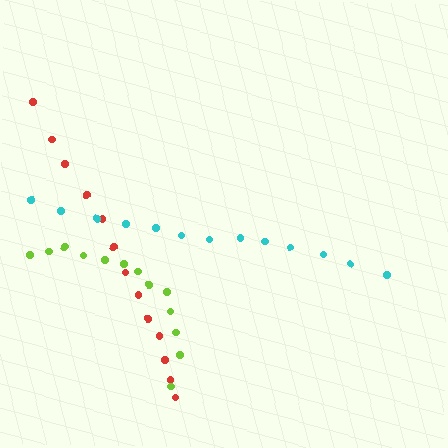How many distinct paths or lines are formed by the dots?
There are 3 distinct paths.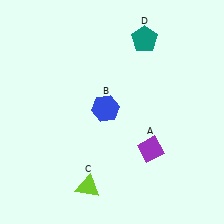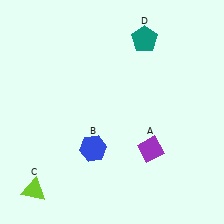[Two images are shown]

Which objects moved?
The objects that moved are: the blue hexagon (B), the lime triangle (C).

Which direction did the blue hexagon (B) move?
The blue hexagon (B) moved down.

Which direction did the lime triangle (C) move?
The lime triangle (C) moved left.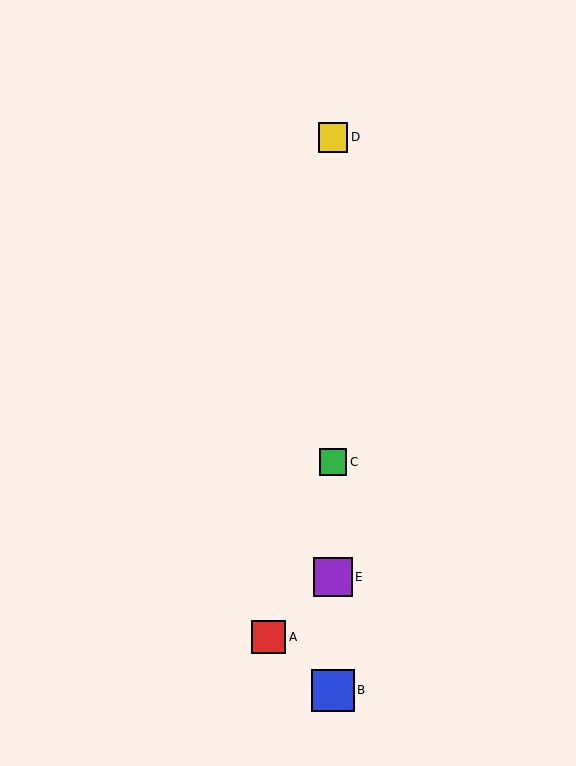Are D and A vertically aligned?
No, D is at x≈333 and A is at x≈269.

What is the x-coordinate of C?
Object C is at x≈333.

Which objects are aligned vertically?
Objects B, C, D, E are aligned vertically.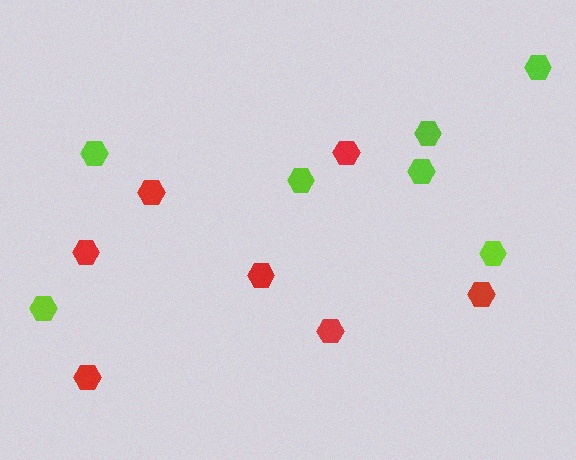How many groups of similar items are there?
There are 2 groups: one group of red hexagons (7) and one group of lime hexagons (7).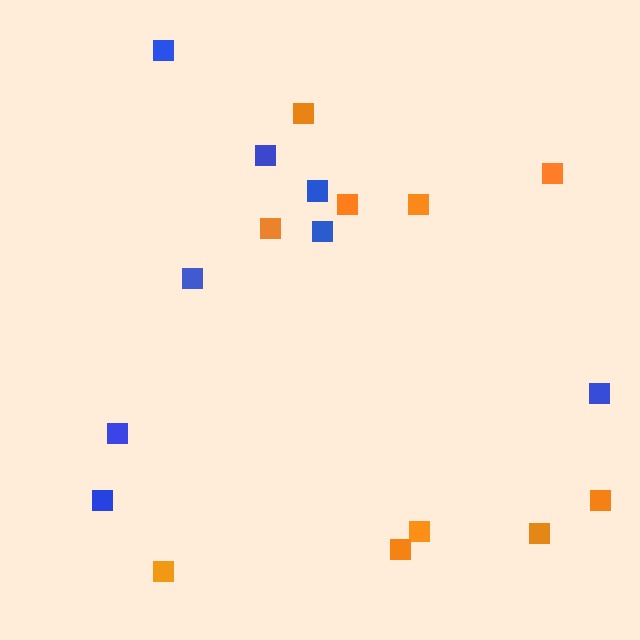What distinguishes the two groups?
There are 2 groups: one group of blue squares (8) and one group of orange squares (10).